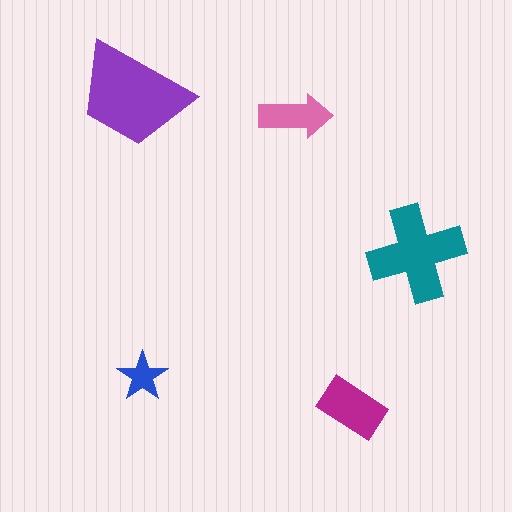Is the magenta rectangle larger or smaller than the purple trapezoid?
Smaller.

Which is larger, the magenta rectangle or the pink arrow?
The magenta rectangle.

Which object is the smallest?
The blue star.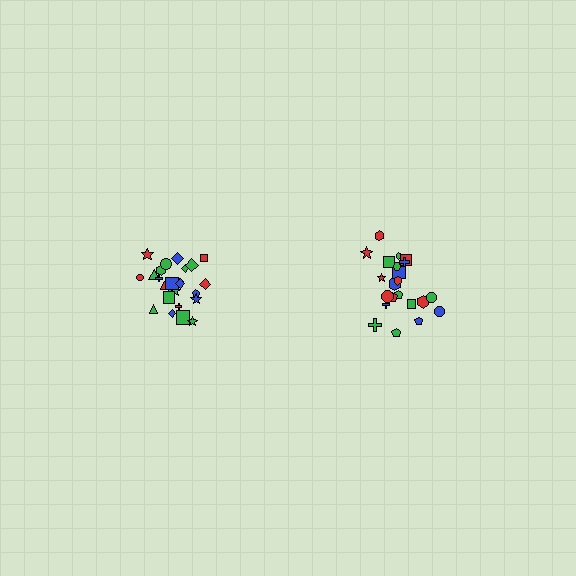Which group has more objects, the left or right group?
The left group.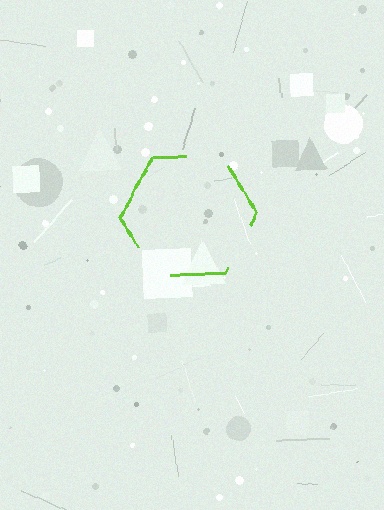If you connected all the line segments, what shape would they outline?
They would outline a hexagon.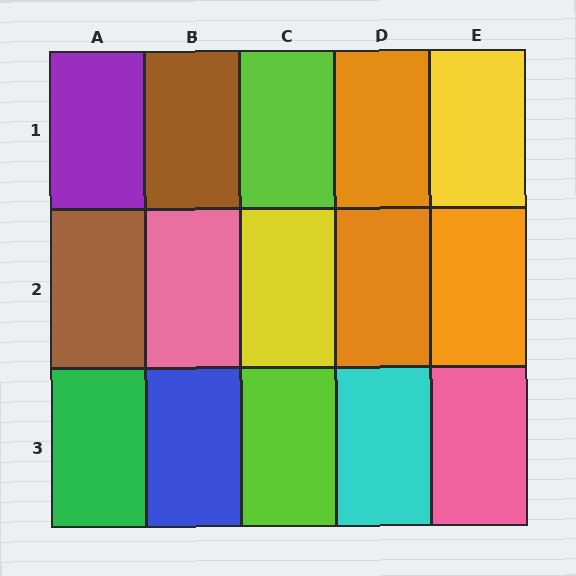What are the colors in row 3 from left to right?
Green, blue, lime, cyan, pink.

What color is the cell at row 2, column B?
Pink.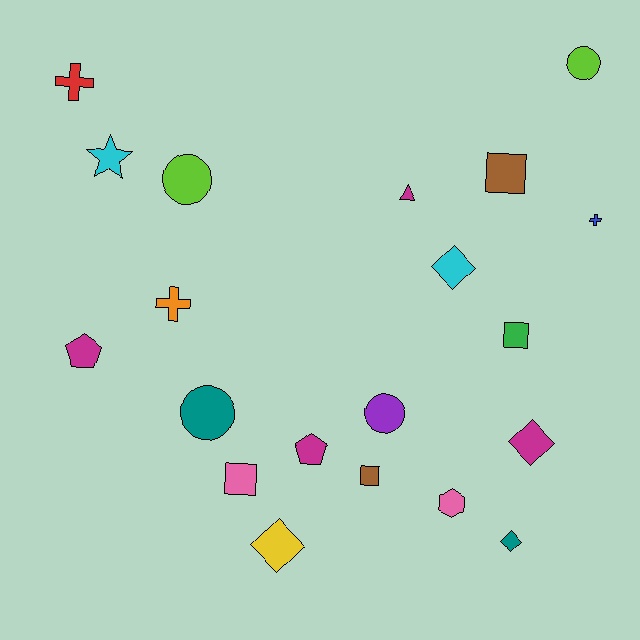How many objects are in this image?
There are 20 objects.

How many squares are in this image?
There are 4 squares.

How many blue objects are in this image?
There is 1 blue object.